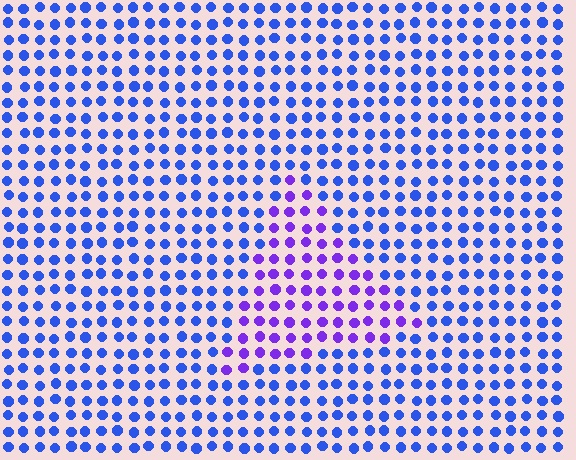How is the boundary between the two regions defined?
The boundary is defined purely by a slight shift in hue (about 40 degrees). Spacing, size, and orientation are identical on both sides.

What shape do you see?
I see a triangle.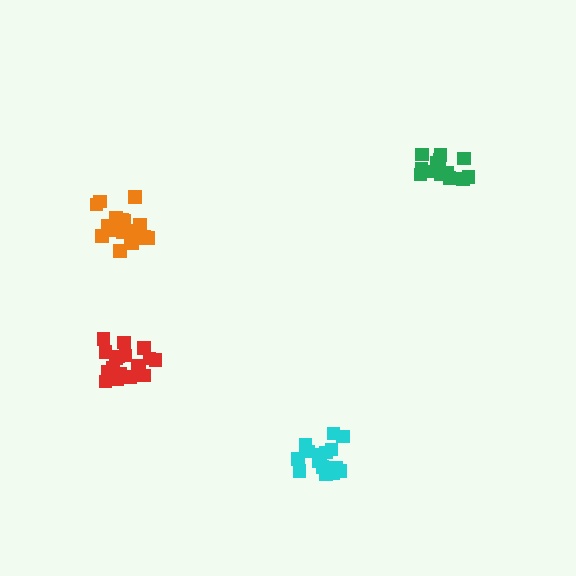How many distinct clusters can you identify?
There are 4 distinct clusters.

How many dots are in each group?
Group 1: 18 dots, Group 2: 19 dots, Group 3: 18 dots, Group 4: 15 dots (70 total).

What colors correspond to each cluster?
The clusters are colored: red, orange, cyan, green.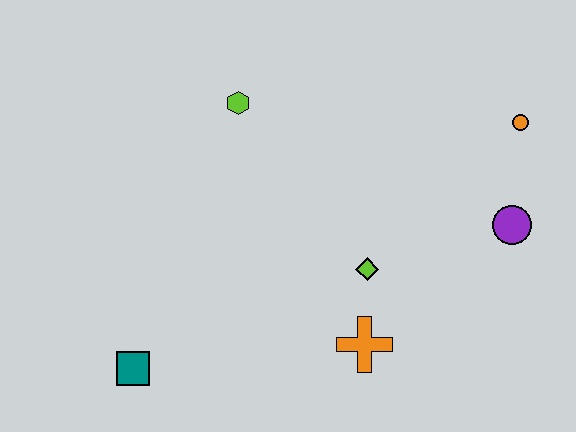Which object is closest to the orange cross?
The lime diamond is closest to the orange cross.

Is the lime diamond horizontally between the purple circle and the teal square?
Yes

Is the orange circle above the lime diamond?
Yes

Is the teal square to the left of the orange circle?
Yes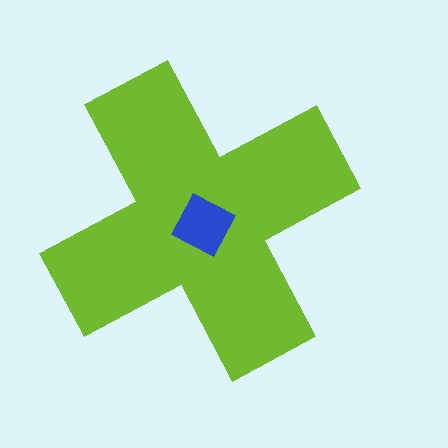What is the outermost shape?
The lime cross.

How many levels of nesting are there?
2.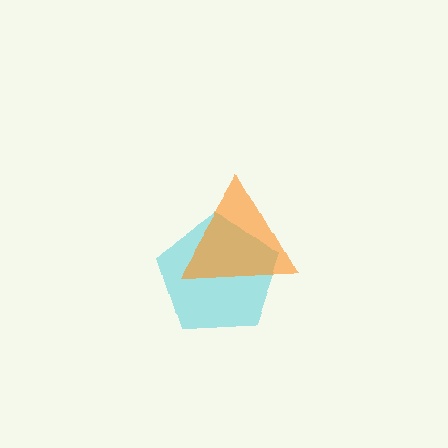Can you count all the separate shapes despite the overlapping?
Yes, there are 2 separate shapes.